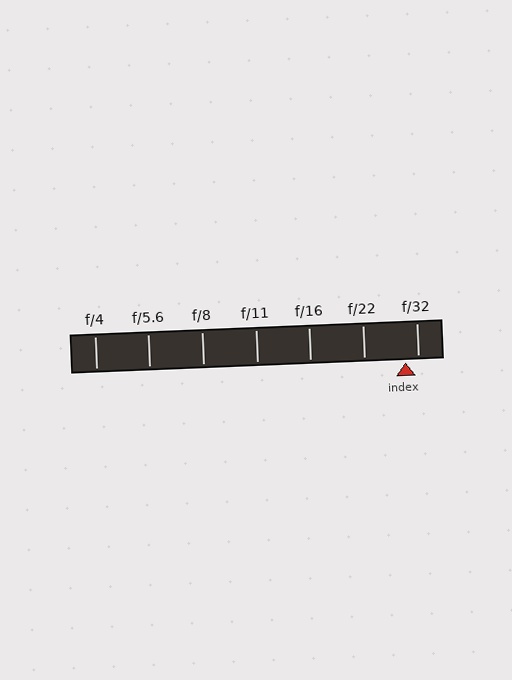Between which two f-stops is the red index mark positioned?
The index mark is between f/22 and f/32.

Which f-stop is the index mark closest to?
The index mark is closest to f/32.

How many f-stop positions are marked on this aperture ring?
There are 7 f-stop positions marked.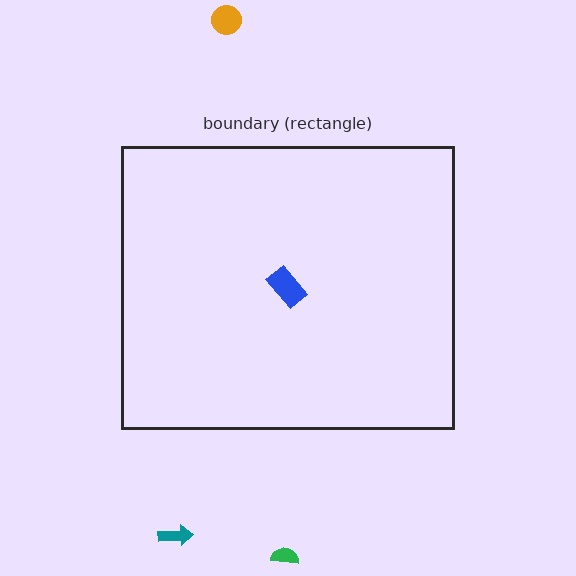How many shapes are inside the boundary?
1 inside, 3 outside.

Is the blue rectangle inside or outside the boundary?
Inside.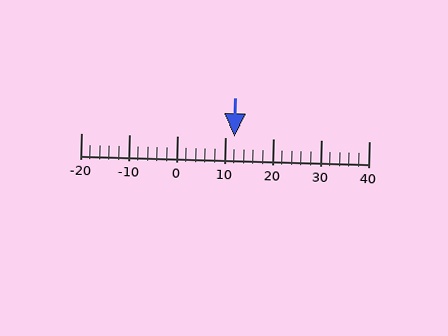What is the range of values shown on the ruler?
The ruler shows values from -20 to 40.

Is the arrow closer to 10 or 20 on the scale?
The arrow is closer to 10.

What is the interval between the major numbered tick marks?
The major tick marks are spaced 10 units apart.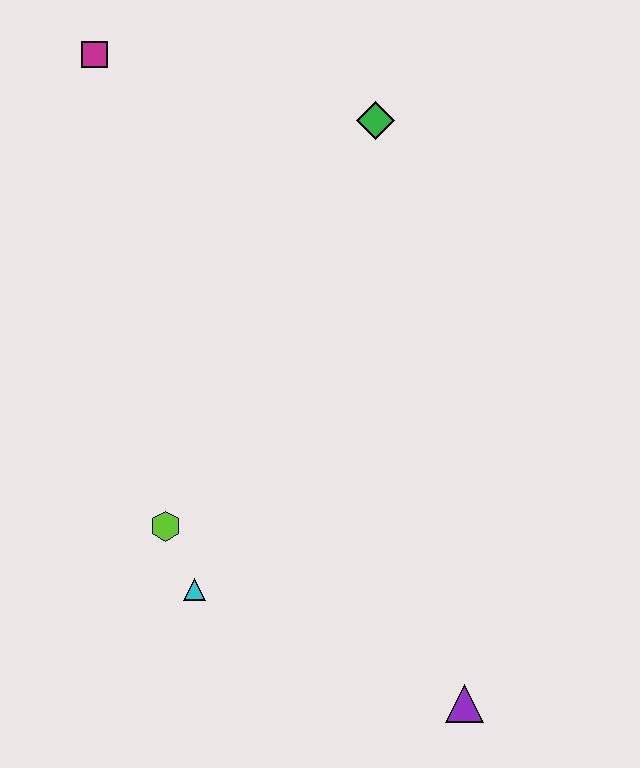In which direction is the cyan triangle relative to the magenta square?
The cyan triangle is below the magenta square.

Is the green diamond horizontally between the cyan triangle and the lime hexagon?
No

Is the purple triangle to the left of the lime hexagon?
No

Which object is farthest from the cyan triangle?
The magenta square is farthest from the cyan triangle.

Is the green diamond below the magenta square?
Yes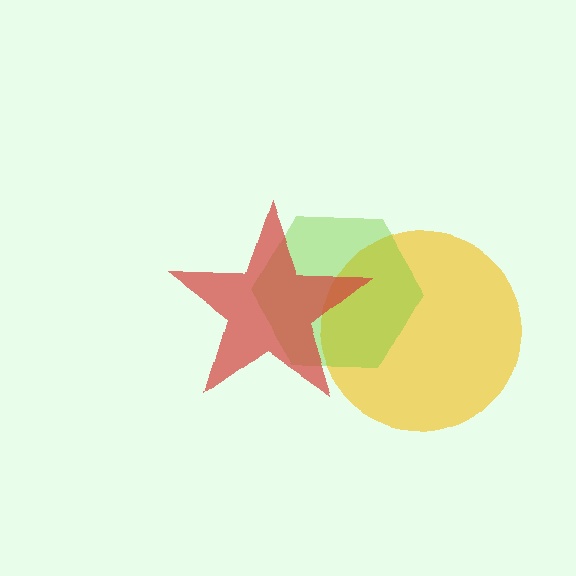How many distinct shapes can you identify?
There are 3 distinct shapes: a yellow circle, a lime hexagon, a red star.